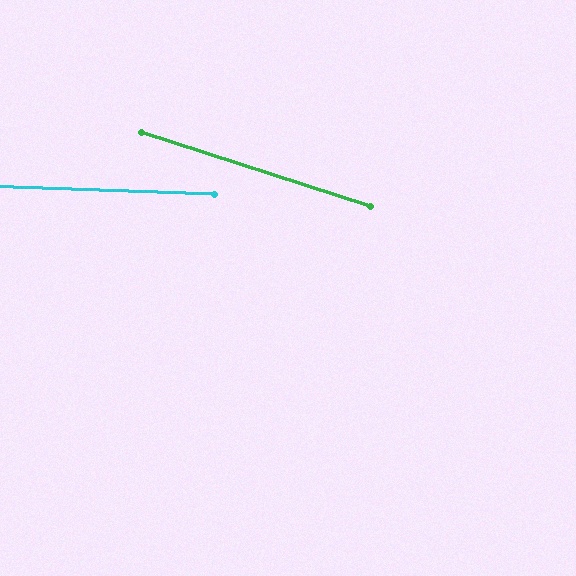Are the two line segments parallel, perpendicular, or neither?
Neither parallel nor perpendicular — they differ by about 16°.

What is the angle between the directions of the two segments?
Approximately 16 degrees.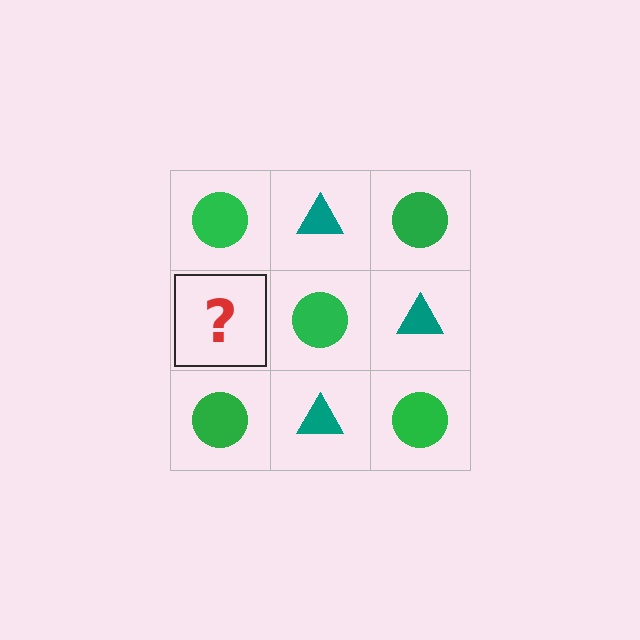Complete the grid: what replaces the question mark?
The question mark should be replaced with a teal triangle.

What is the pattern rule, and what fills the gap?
The rule is that it alternates green circle and teal triangle in a checkerboard pattern. The gap should be filled with a teal triangle.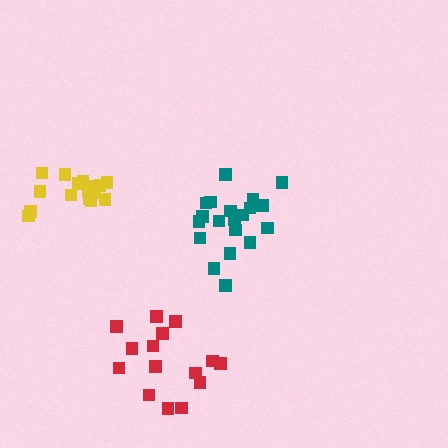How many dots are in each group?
Group 1: 20 dots, Group 2: 15 dots, Group 3: 16 dots (51 total).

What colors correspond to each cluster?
The clusters are colored: teal, red, yellow.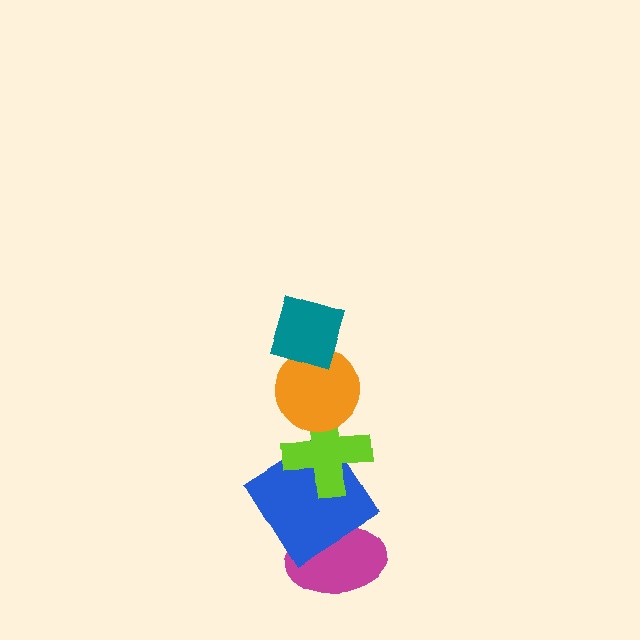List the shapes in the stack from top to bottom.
From top to bottom: the teal diamond, the orange circle, the lime cross, the blue diamond, the magenta ellipse.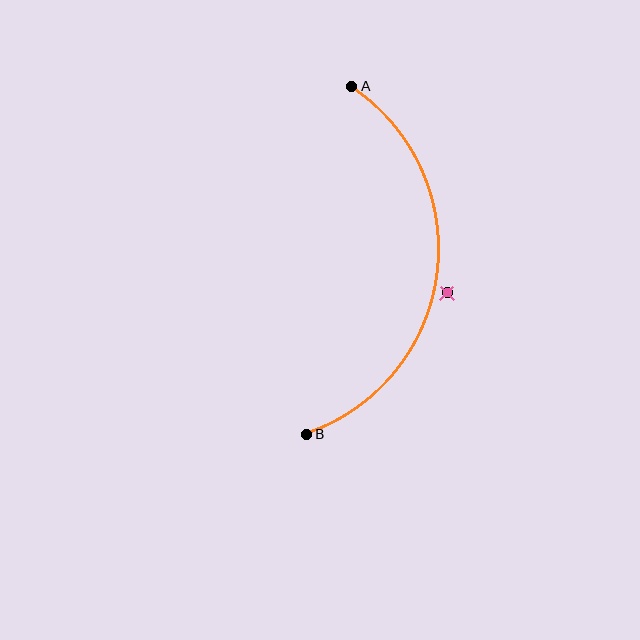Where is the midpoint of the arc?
The arc midpoint is the point on the curve farthest from the straight line joining A and B. It sits to the right of that line.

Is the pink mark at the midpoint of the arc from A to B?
No — the pink mark does not lie on the arc at all. It sits slightly outside the curve.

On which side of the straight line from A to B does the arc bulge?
The arc bulges to the right of the straight line connecting A and B.